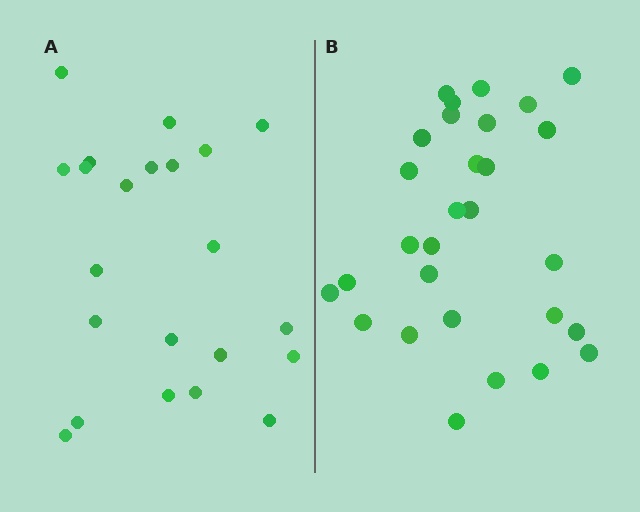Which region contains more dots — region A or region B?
Region B (the right region) has more dots.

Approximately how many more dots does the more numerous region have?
Region B has roughly 8 or so more dots than region A.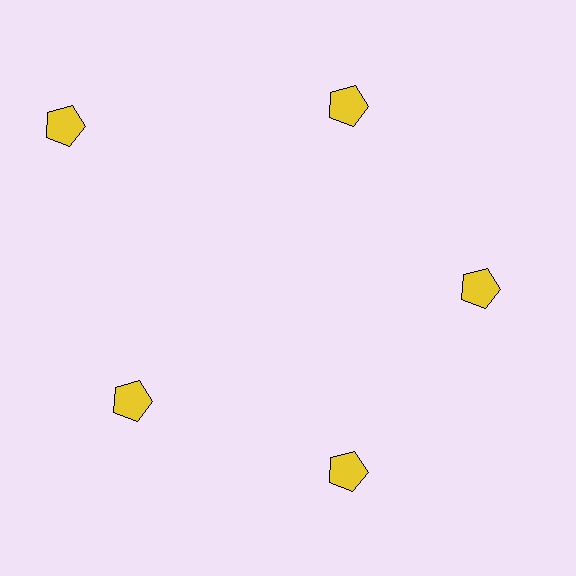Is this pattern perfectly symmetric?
No. The 5 yellow pentagons are arranged in a ring, but one element near the 10 o'clock position is pushed outward from the center, breaking the 5-fold rotational symmetry.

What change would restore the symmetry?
The symmetry would be restored by moving it inward, back onto the ring so that all 5 pentagons sit at equal angles and equal distance from the center.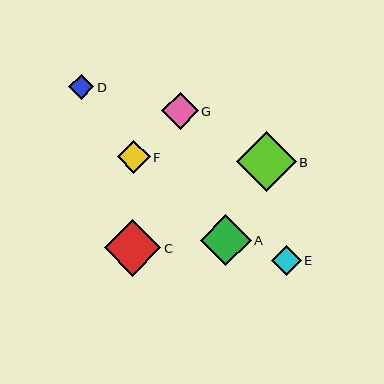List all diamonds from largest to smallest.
From largest to smallest: B, C, A, G, F, E, D.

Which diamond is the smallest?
Diamond D is the smallest with a size of approximately 25 pixels.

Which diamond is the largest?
Diamond B is the largest with a size of approximately 60 pixels.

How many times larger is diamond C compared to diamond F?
Diamond C is approximately 1.7 times the size of diamond F.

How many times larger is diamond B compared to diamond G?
Diamond B is approximately 1.6 times the size of diamond G.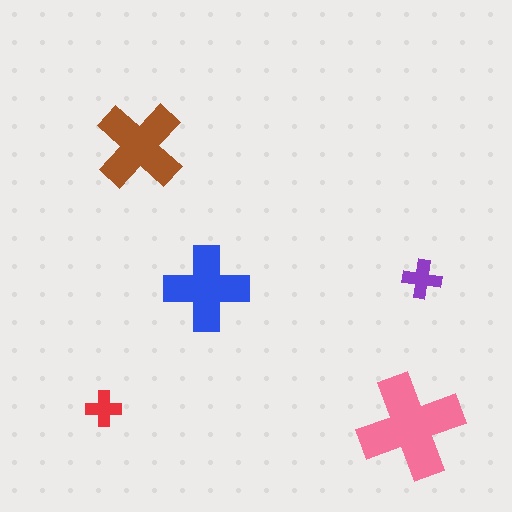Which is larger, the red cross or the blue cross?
The blue one.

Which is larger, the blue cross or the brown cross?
The brown one.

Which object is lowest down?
The pink cross is bottommost.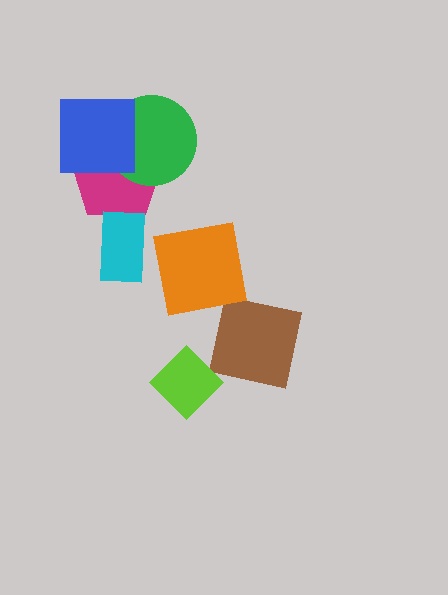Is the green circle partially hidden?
Yes, it is partially covered by another shape.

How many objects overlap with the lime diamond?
0 objects overlap with the lime diamond.